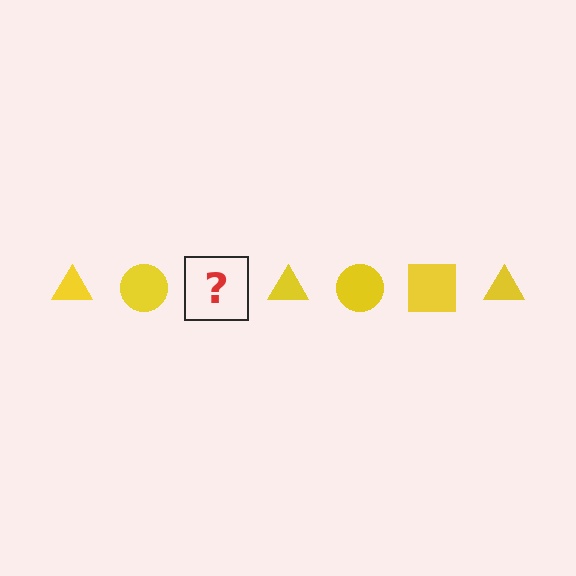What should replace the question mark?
The question mark should be replaced with a yellow square.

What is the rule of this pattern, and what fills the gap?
The rule is that the pattern cycles through triangle, circle, square shapes in yellow. The gap should be filled with a yellow square.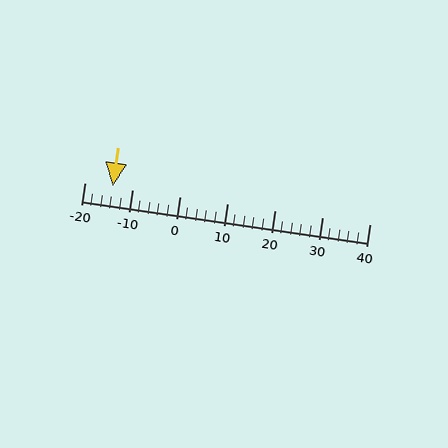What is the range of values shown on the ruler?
The ruler shows values from -20 to 40.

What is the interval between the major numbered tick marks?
The major tick marks are spaced 10 units apart.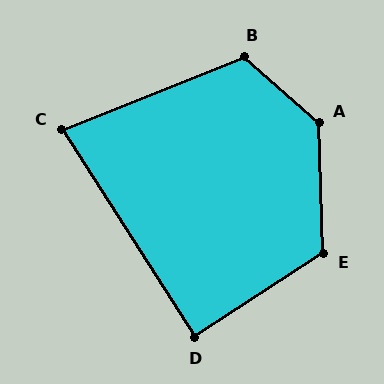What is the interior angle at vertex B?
Approximately 117 degrees (obtuse).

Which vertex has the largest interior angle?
A, at approximately 133 degrees.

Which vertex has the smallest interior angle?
C, at approximately 79 degrees.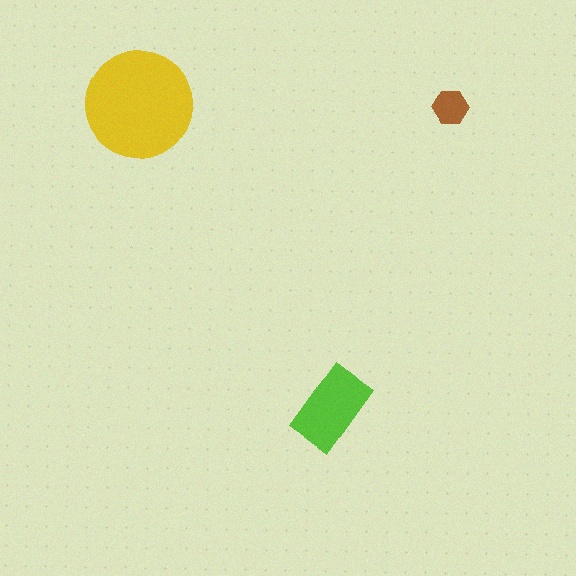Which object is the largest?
The yellow circle.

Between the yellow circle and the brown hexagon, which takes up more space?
The yellow circle.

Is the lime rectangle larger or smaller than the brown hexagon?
Larger.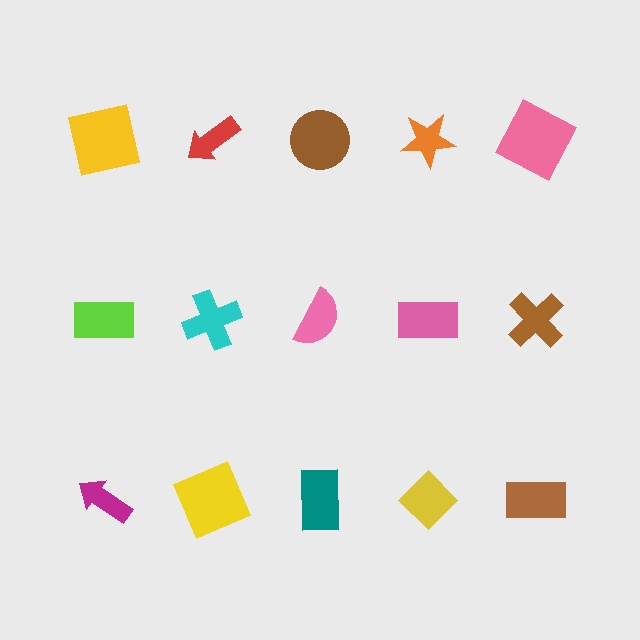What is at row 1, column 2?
A red arrow.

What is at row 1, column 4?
An orange star.